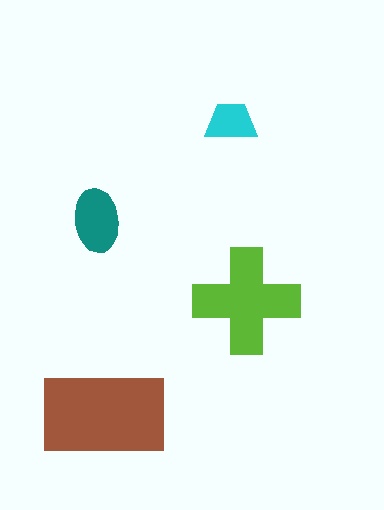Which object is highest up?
The cyan trapezoid is topmost.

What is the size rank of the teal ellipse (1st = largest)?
3rd.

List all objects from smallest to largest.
The cyan trapezoid, the teal ellipse, the lime cross, the brown rectangle.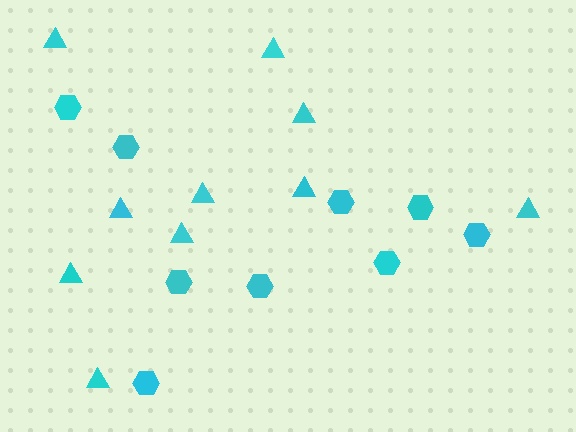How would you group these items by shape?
There are 2 groups: one group of triangles (10) and one group of hexagons (9).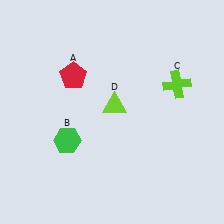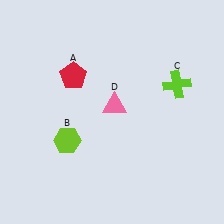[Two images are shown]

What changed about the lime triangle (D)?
In Image 1, D is lime. In Image 2, it changed to pink.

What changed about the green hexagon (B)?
In Image 1, B is green. In Image 2, it changed to lime.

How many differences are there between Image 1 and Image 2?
There are 2 differences between the two images.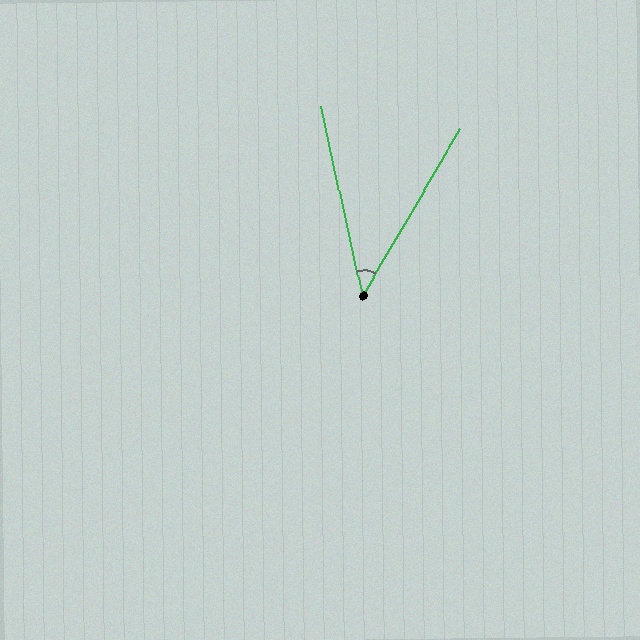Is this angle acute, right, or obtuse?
It is acute.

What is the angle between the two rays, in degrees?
Approximately 43 degrees.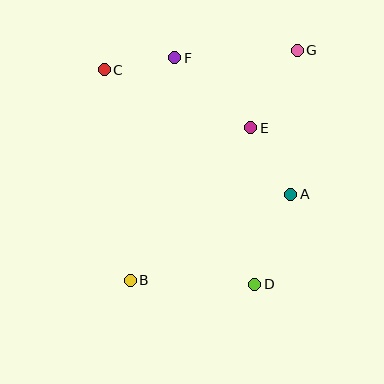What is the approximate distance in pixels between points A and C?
The distance between A and C is approximately 224 pixels.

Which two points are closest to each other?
Points C and F are closest to each other.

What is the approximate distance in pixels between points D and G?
The distance between D and G is approximately 238 pixels.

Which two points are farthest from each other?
Points B and G are farthest from each other.